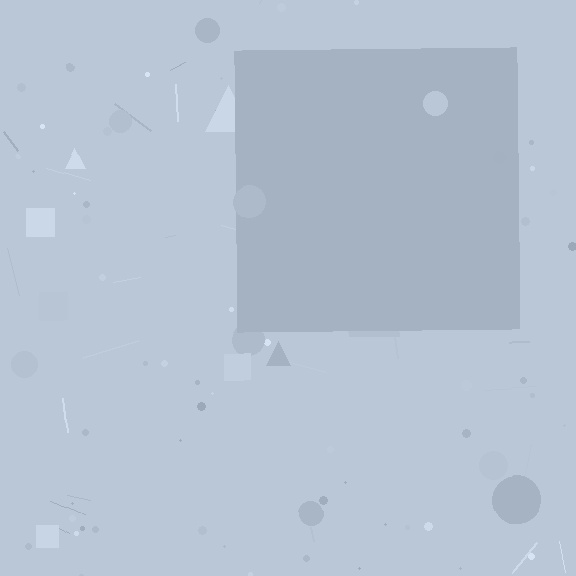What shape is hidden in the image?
A square is hidden in the image.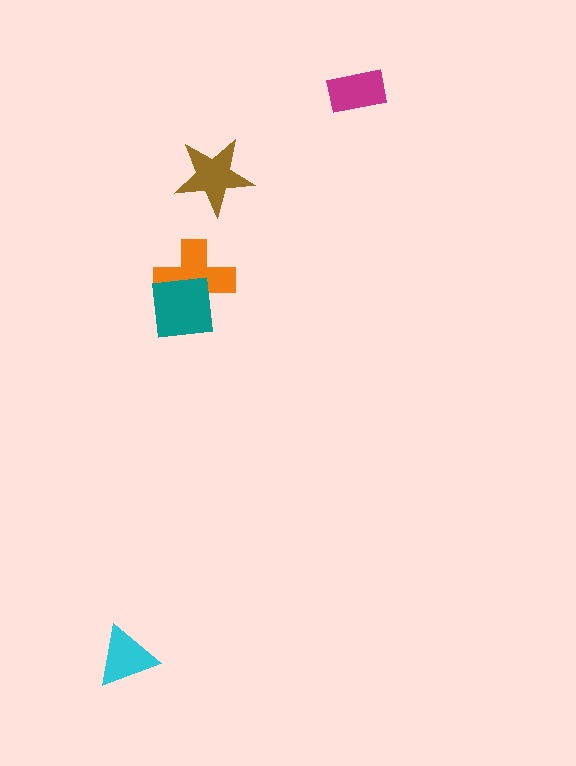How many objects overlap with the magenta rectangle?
0 objects overlap with the magenta rectangle.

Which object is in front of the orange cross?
The teal square is in front of the orange cross.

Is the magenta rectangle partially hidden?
No, no other shape covers it.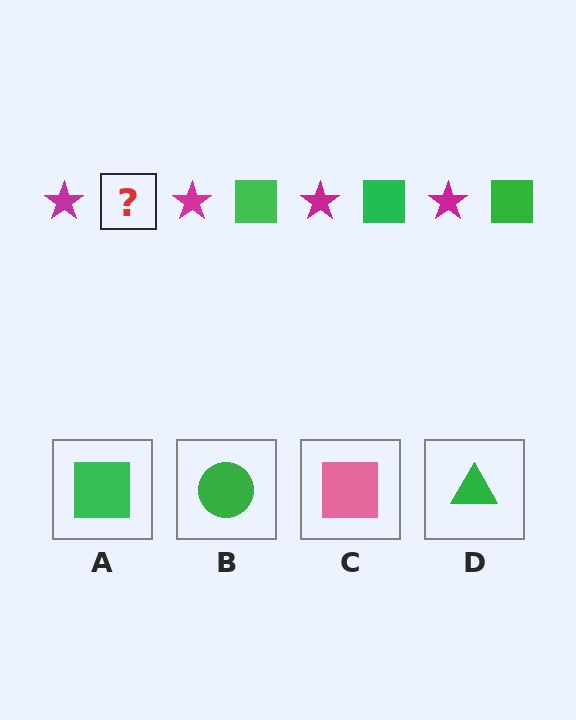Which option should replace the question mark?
Option A.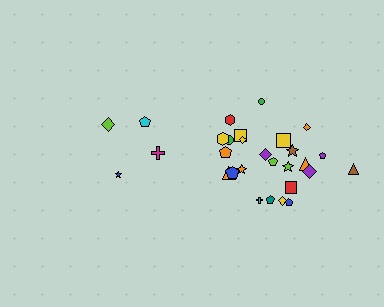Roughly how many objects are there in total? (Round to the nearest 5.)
Roughly 30 objects in total.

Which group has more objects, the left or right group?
The right group.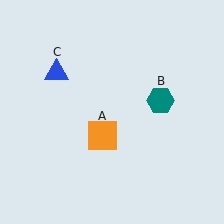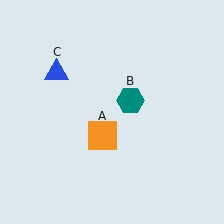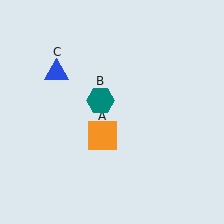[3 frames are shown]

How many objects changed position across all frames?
1 object changed position: teal hexagon (object B).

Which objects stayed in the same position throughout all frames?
Orange square (object A) and blue triangle (object C) remained stationary.